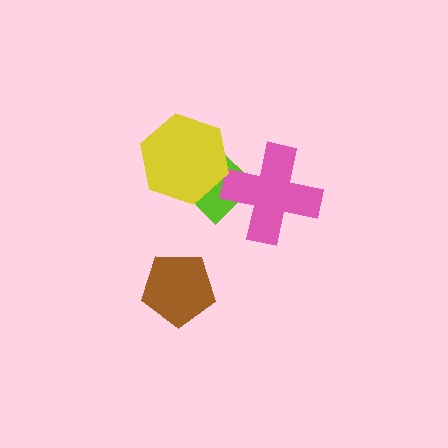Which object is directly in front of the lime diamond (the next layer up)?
The pink cross is directly in front of the lime diamond.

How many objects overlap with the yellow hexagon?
1 object overlaps with the yellow hexagon.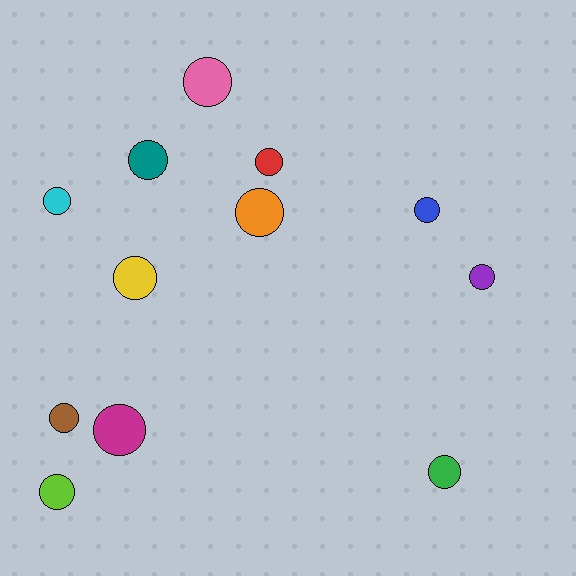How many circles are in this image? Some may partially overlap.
There are 12 circles.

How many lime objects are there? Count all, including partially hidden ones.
There is 1 lime object.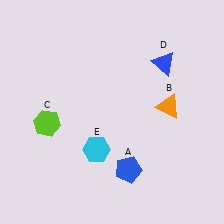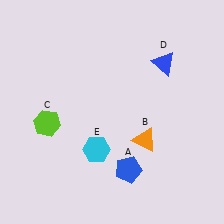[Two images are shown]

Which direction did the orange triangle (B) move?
The orange triangle (B) moved down.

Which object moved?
The orange triangle (B) moved down.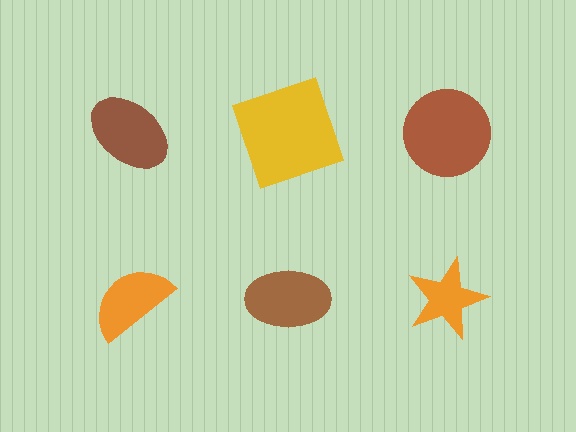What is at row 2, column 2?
A brown ellipse.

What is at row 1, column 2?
A yellow square.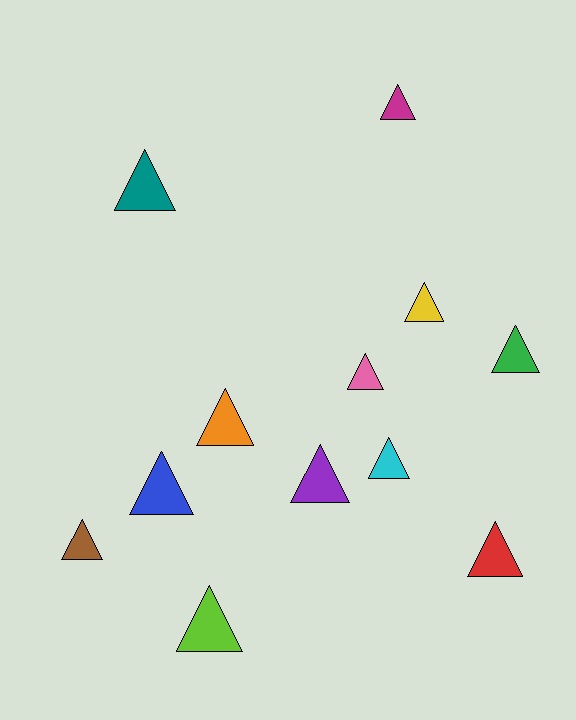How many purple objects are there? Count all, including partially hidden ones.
There is 1 purple object.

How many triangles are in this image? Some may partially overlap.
There are 12 triangles.